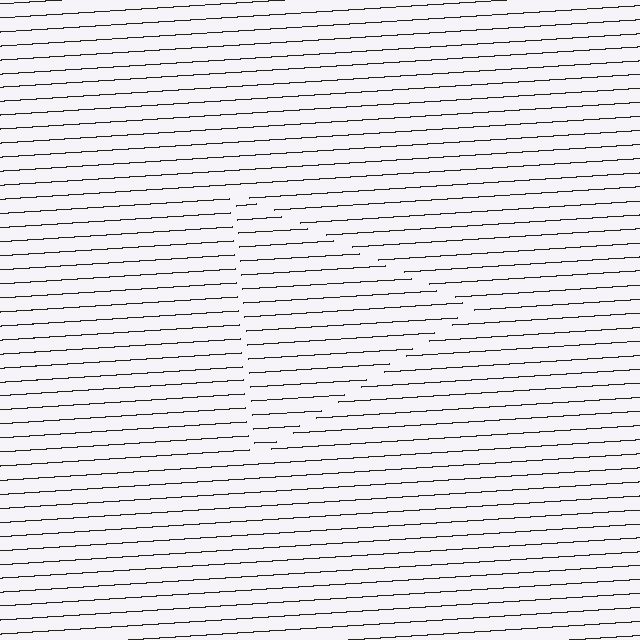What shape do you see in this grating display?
An illusory triangle. The interior of the shape contains the same grating, shifted by half a period — the contour is defined by the phase discontinuity where line-ends from the inner and outer gratings abut.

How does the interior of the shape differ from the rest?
The interior of the shape contains the same grating, shifted by half a period — the contour is defined by the phase discontinuity where line-ends from the inner and outer gratings abut.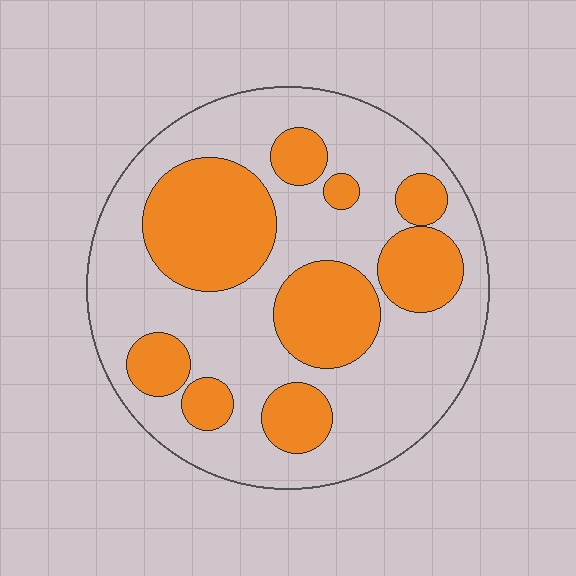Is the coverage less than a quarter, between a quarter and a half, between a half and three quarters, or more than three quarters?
Between a quarter and a half.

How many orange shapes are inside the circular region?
9.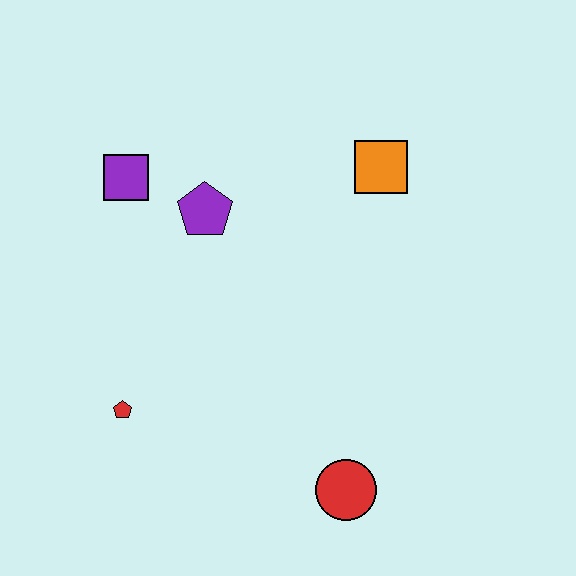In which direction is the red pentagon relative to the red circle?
The red pentagon is to the left of the red circle.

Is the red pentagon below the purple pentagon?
Yes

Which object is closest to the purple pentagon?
The purple square is closest to the purple pentagon.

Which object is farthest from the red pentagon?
The orange square is farthest from the red pentagon.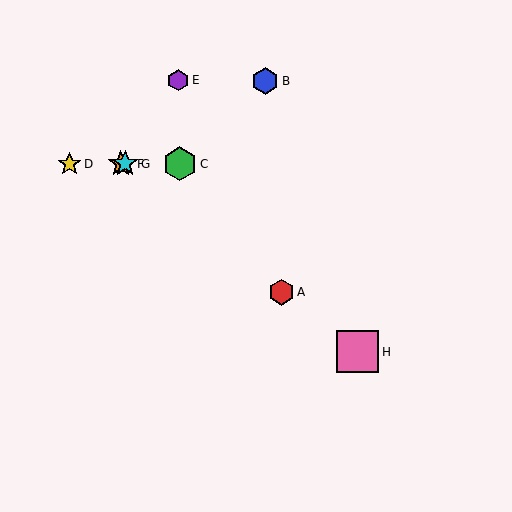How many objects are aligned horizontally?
4 objects (C, D, F, G) are aligned horizontally.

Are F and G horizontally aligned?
Yes, both are at y≈164.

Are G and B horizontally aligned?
No, G is at y≈164 and B is at y≈81.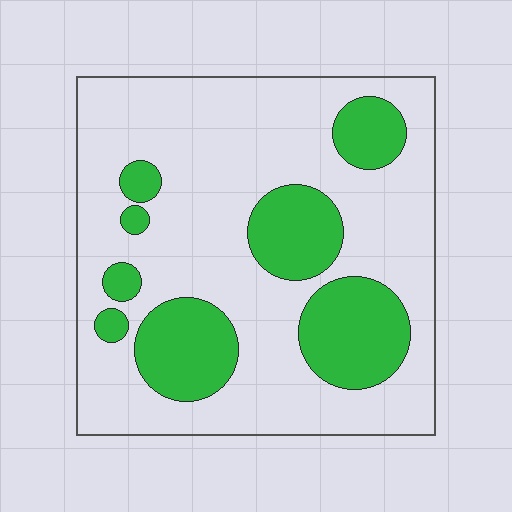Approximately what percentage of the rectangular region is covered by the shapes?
Approximately 25%.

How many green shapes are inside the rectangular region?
8.